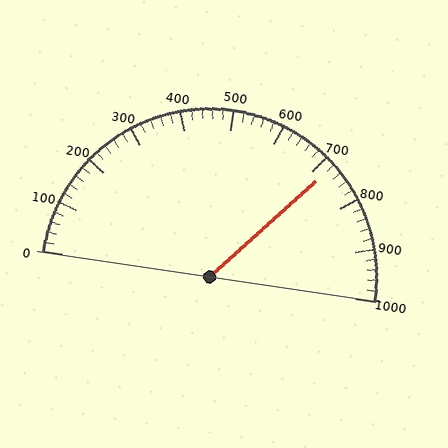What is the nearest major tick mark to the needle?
The nearest major tick mark is 700.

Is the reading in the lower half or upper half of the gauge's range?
The reading is in the upper half of the range (0 to 1000).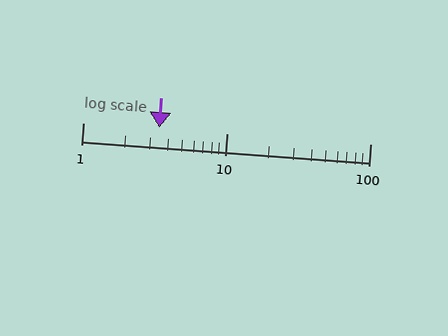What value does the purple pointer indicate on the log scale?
The pointer indicates approximately 3.4.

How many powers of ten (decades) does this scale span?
The scale spans 2 decades, from 1 to 100.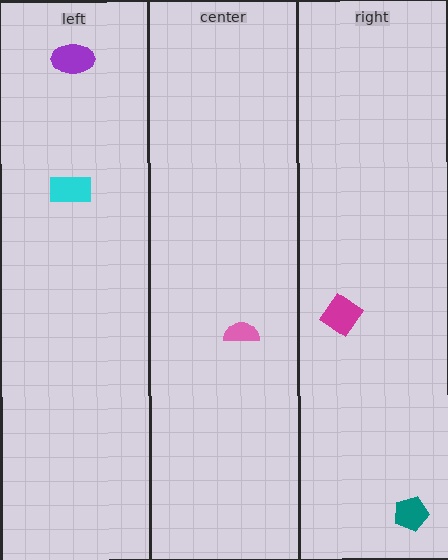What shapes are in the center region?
The pink semicircle.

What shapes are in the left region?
The purple ellipse, the cyan rectangle.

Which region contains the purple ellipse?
The left region.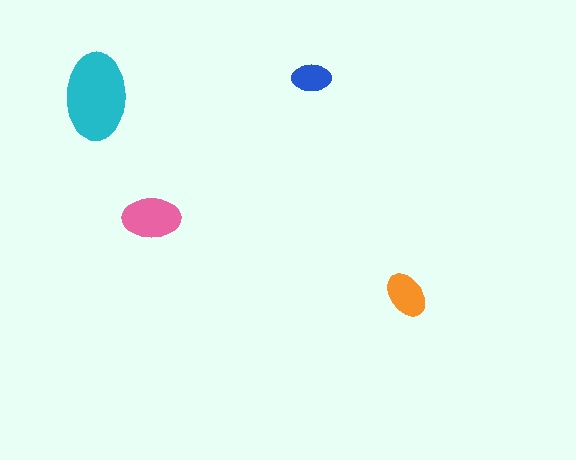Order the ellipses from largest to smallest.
the cyan one, the pink one, the orange one, the blue one.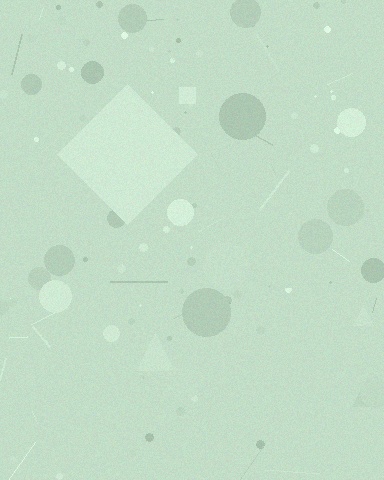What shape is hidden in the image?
A diamond is hidden in the image.